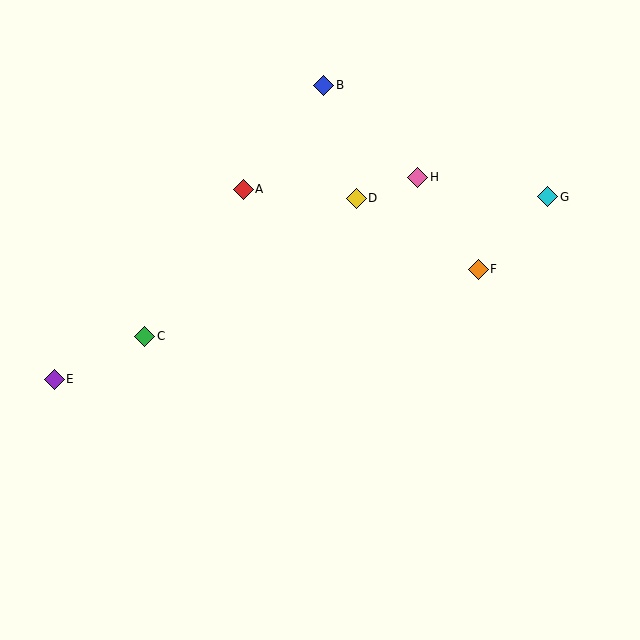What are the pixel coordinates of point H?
Point H is at (418, 177).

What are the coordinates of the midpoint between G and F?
The midpoint between G and F is at (513, 233).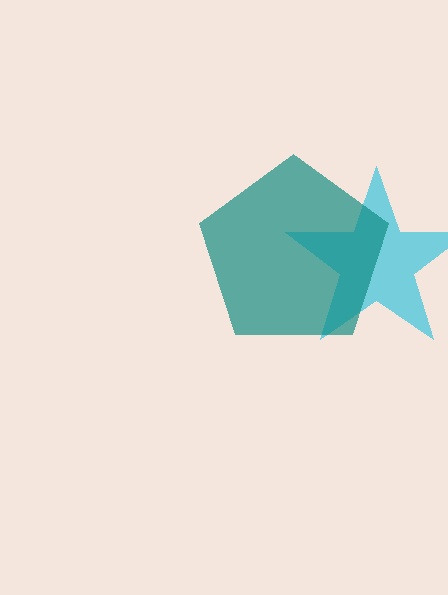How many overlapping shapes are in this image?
There are 2 overlapping shapes in the image.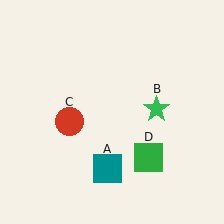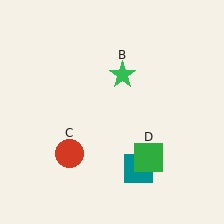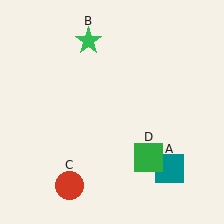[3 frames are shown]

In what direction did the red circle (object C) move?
The red circle (object C) moved down.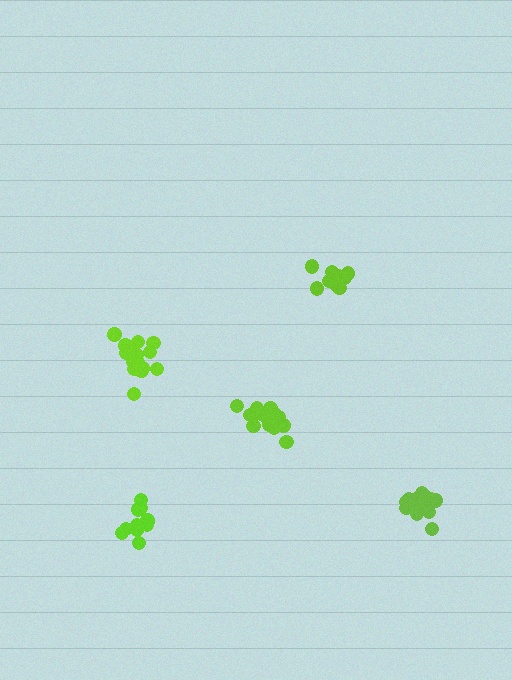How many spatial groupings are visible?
There are 5 spatial groupings.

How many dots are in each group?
Group 1: 11 dots, Group 2: 17 dots, Group 3: 13 dots, Group 4: 12 dots, Group 5: 15 dots (68 total).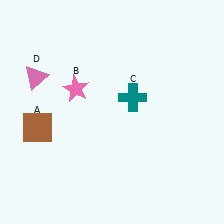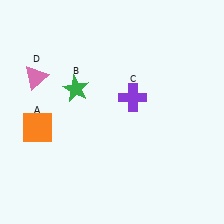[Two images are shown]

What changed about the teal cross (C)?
In Image 1, C is teal. In Image 2, it changed to purple.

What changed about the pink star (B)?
In Image 1, B is pink. In Image 2, it changed to green.